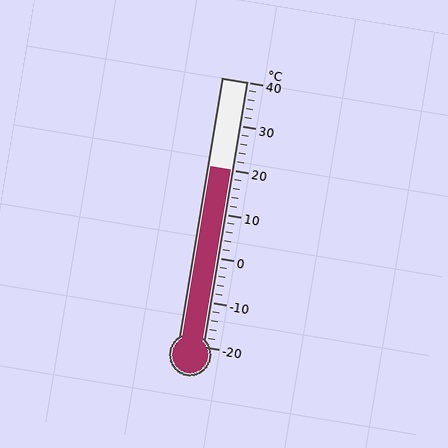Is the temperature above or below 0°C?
The temperature is above 0°C.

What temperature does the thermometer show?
The thermometer shows approximately 20°C.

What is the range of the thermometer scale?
The thermometer scale ranges from -20°C to 40°C.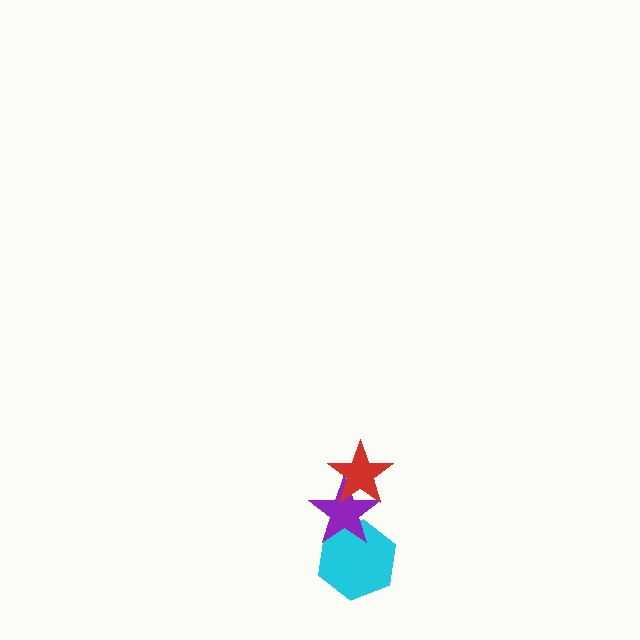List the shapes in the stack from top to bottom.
From top to bottom: the red star, the purple star, the cyan hexagon.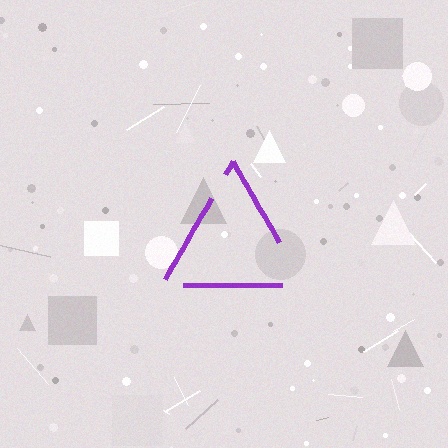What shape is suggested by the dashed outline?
The dashed outline suggests a triangle.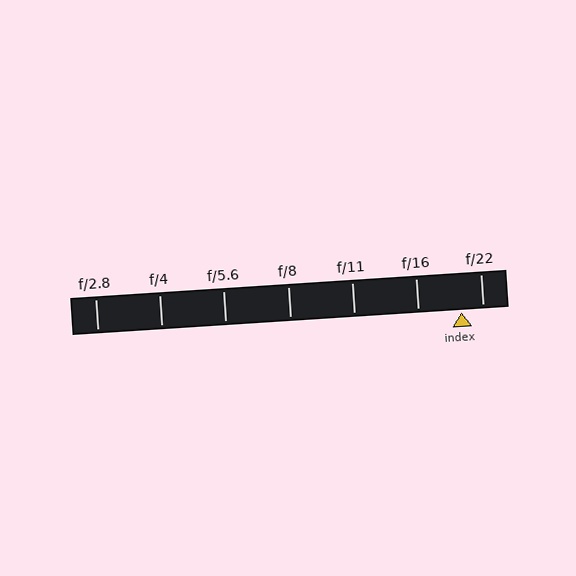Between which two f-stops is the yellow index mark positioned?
The index mark is between f/16 and f/22.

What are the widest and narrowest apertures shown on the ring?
The widest aperture shown is f/2.8 and the narrowest is f/22.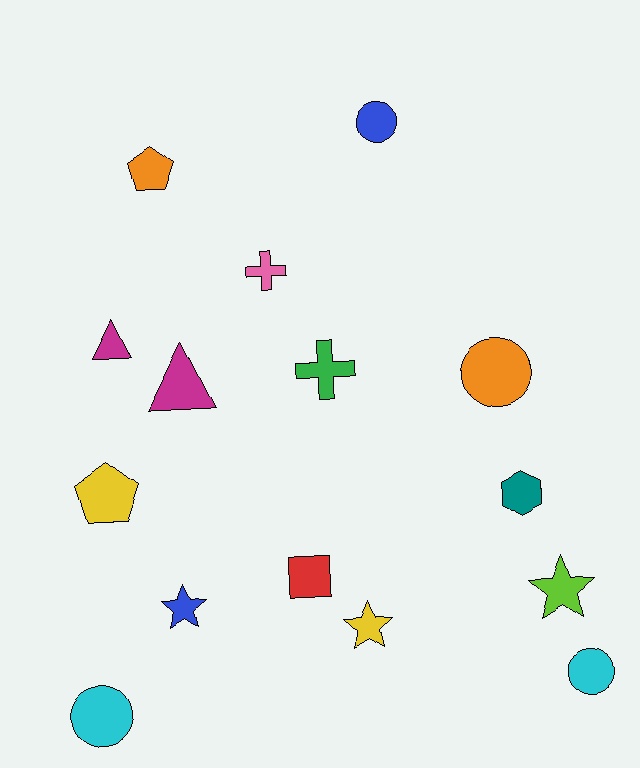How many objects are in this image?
There are 15 objects.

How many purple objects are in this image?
There are no purple objects.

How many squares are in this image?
There is 1 square.